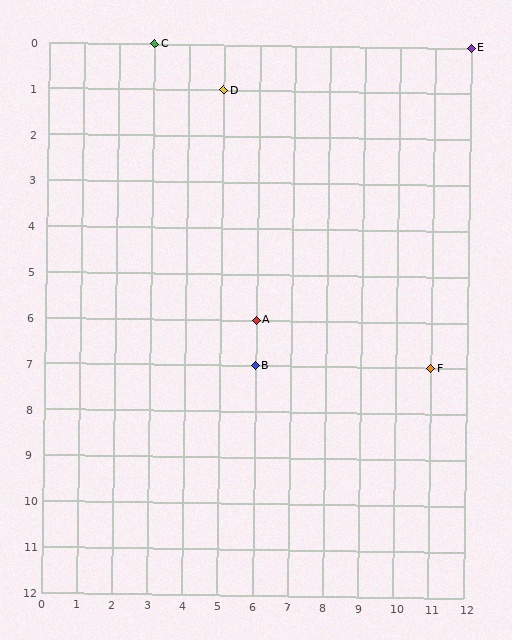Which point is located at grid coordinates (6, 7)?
Point B is at (6, 7).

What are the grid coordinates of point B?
Point B is at grid coordinates (6, 7).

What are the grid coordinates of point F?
Point F is at grid coordinates (11, 7).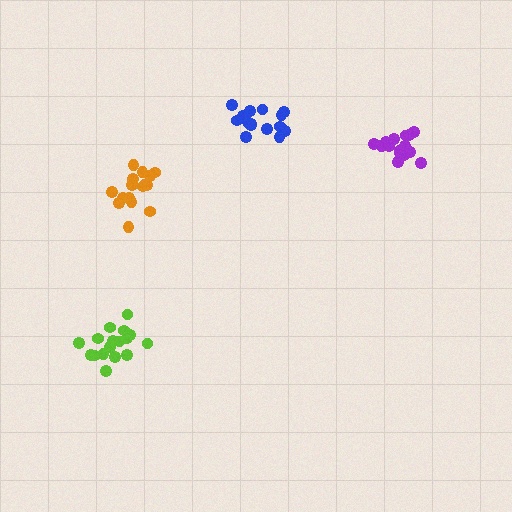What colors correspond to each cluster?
The clusters are colored: lime, orange, purple, blue.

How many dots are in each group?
Group 1: 17 dots, Group 2: 16 dots, Group 3: 15 dots, Group 4: 15 dots (63 total).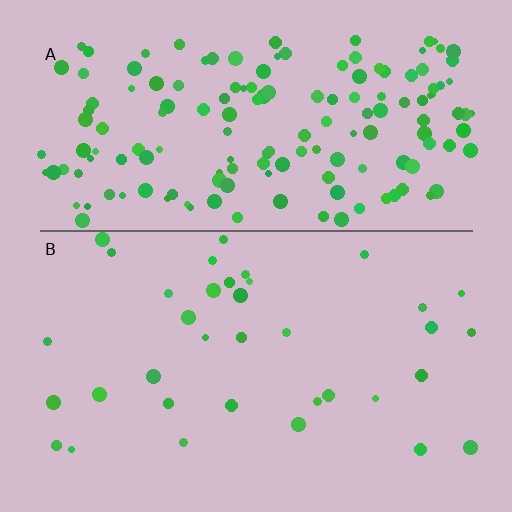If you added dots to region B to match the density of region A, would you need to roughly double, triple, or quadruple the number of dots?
Approximately quadruple.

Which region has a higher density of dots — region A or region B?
A (the top).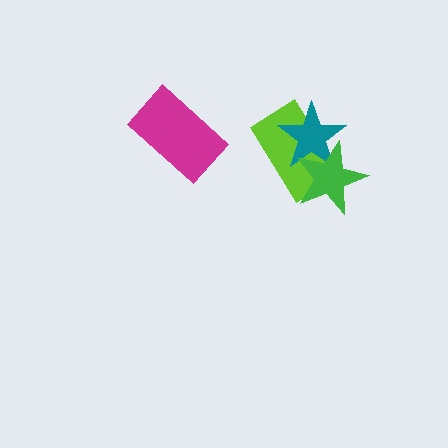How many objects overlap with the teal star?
2 objects overlap with the teal star.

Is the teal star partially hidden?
Yes, it is partially covered by another shape.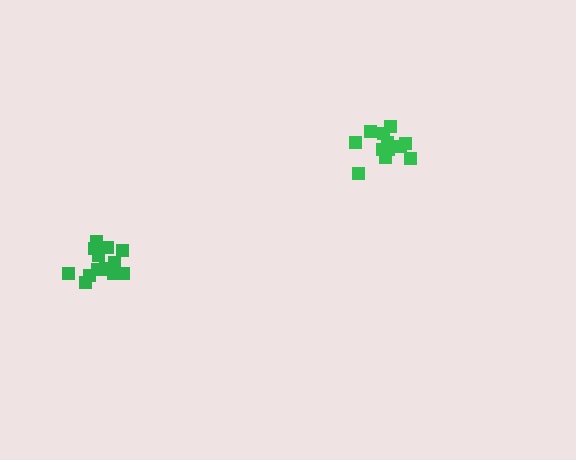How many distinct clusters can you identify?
There are 2 distinct clusters.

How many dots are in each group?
Group 1: 12 dots, Group 2: 15 dots (27 total).